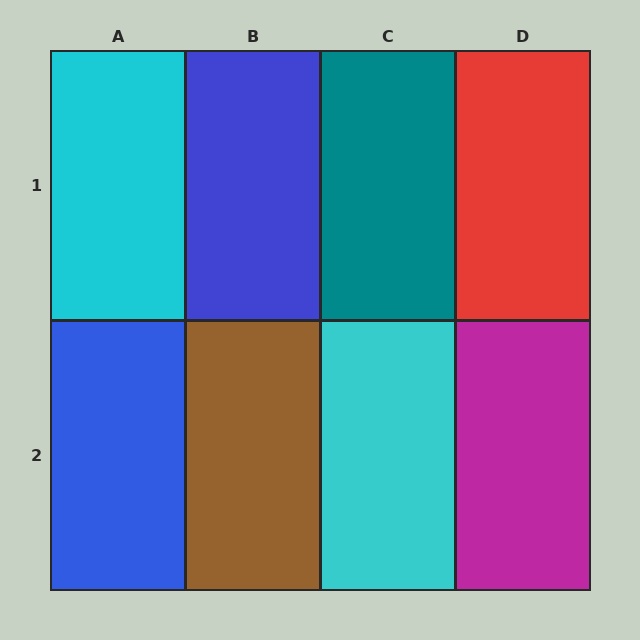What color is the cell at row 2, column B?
Brown.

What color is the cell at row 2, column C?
Cyan.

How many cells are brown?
1 cell is brown.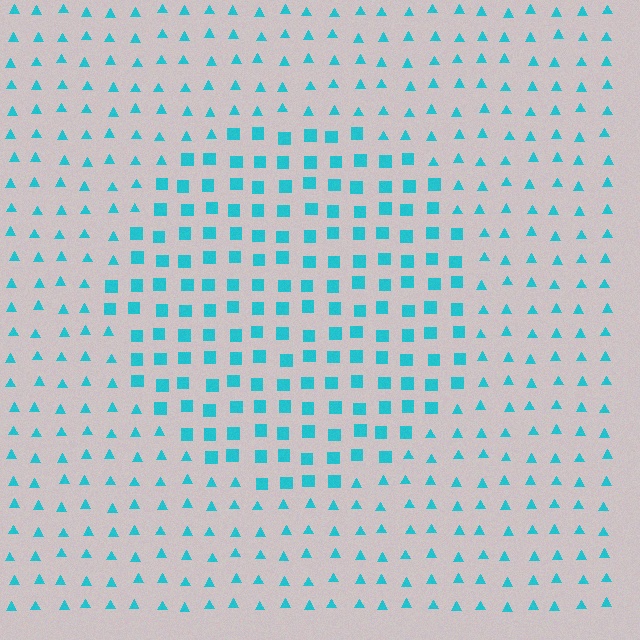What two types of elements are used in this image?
The image uses squares inside the circle region and triangles outside it.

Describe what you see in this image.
The image is filled with small cyan elements arranged in a uniform grid. A circle-shaped region contains squares, while the surrounding area contains triangles. The boundary is defined purely by the change in element shape.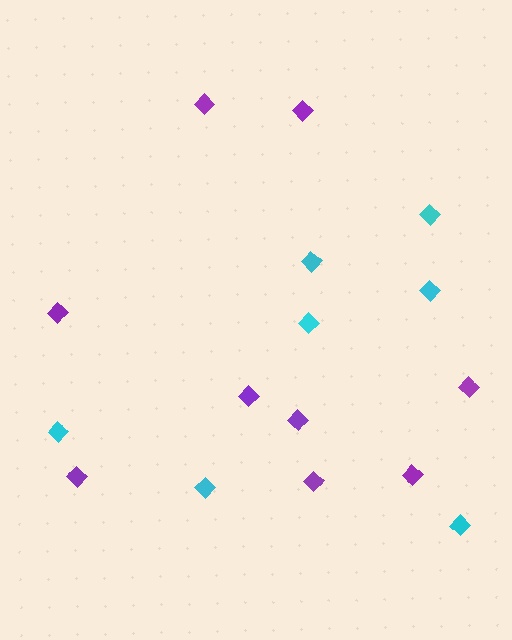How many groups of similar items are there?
There are 2 groups: one group of purple diamonds (9) and one group of cyan diamonds (7).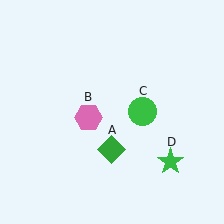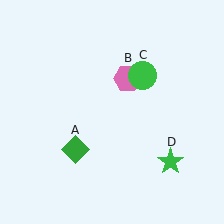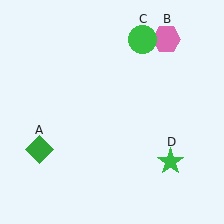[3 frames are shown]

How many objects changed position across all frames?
3 objects changed position: green diamond (object A), pink hexagon (object B), green circle (object C).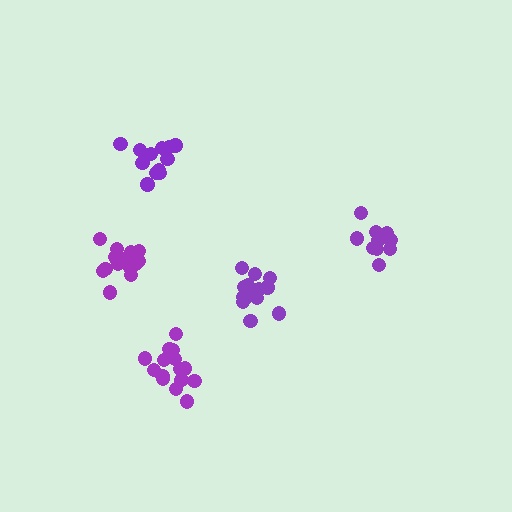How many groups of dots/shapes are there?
There are 5 groups.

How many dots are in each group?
Group 1: 15 dots, Group 2: 12 dots, Group 3: 11 dots, Group 4: 15 dots, Group 5: 15 dots (68 total).